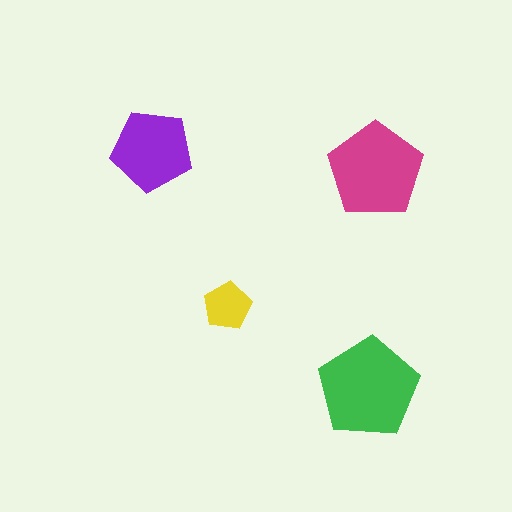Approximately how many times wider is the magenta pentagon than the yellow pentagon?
About 2 times wider.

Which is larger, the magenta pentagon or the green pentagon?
The green one.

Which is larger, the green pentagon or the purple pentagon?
The green one.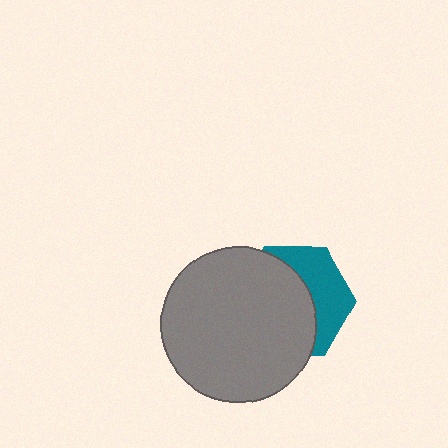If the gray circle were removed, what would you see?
You would see the complete teal hexagon.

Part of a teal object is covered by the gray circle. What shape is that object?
It is a hexagon.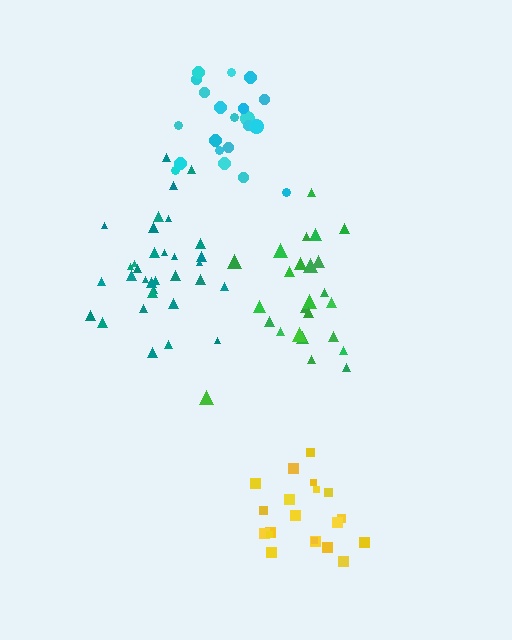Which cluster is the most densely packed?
Yellow.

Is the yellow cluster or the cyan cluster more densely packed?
Yellow.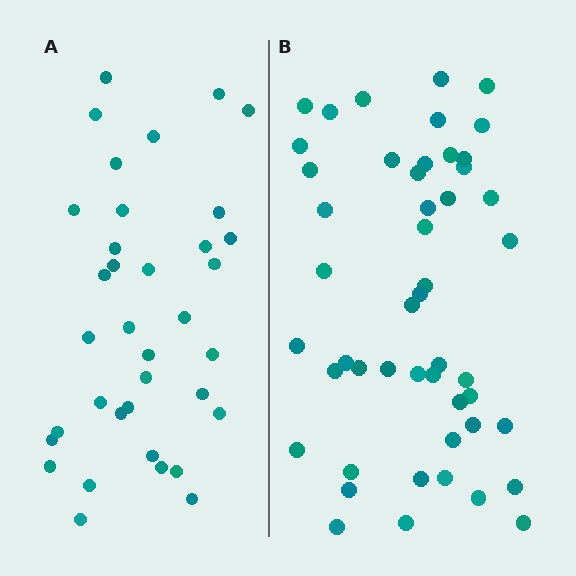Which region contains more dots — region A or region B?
Region B (the right region) has more dots.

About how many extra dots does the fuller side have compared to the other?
Region B has approximately 15 more dots than region A.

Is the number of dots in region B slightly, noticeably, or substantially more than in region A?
Region B has noticeably more, but not dramatically so. The ratio is roughly 1.4 to 1.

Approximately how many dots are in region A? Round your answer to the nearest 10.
About 40 dots. (The exact count is 36, which rounds to 40.)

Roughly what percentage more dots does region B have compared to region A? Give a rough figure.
About 35% more.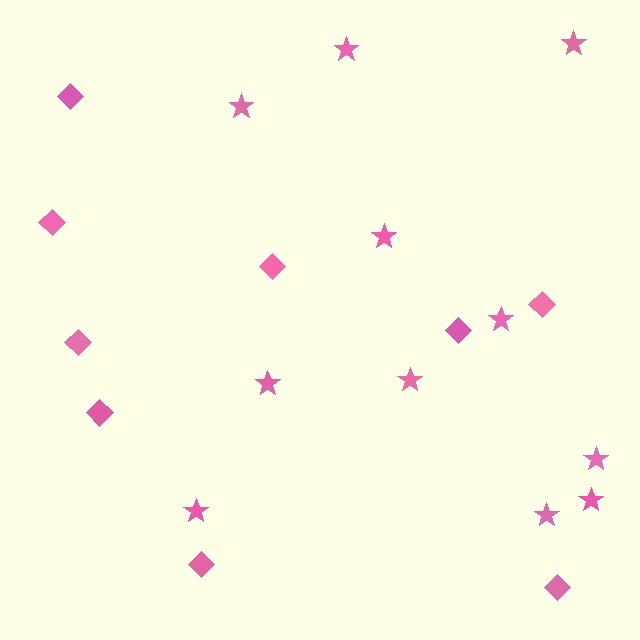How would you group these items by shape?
There are 2 groups: one group of diamonds (9) and one group of stars (11).